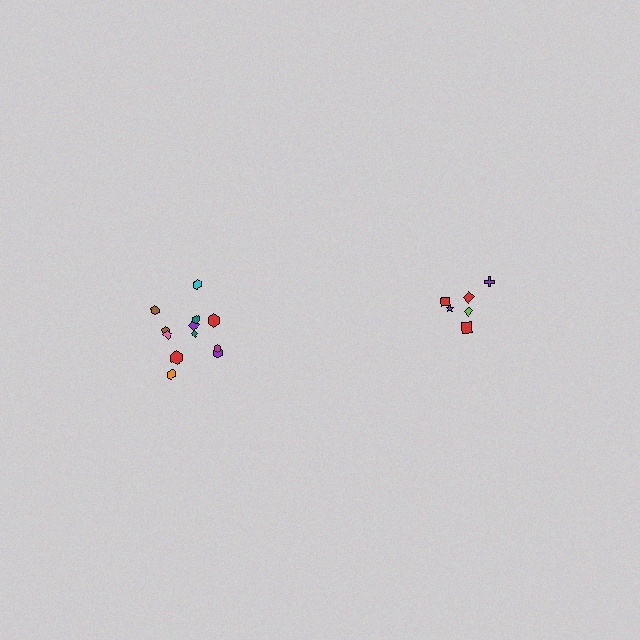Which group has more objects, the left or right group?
The left group.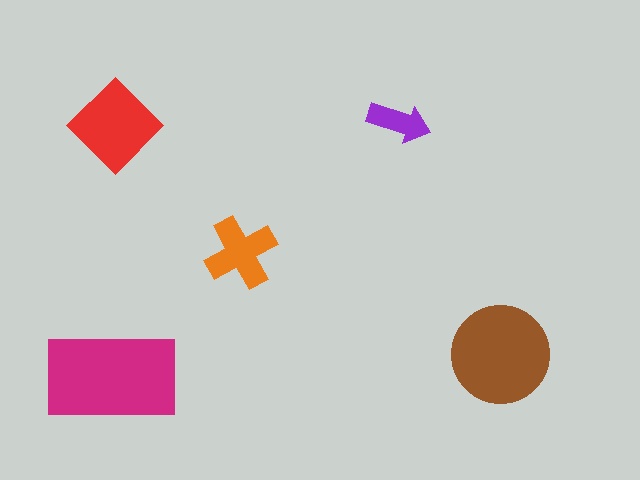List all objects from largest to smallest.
The magenta rectangle, the brown circle, the red diamond, the orange cross, the purple arrow.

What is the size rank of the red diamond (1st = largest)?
3rd.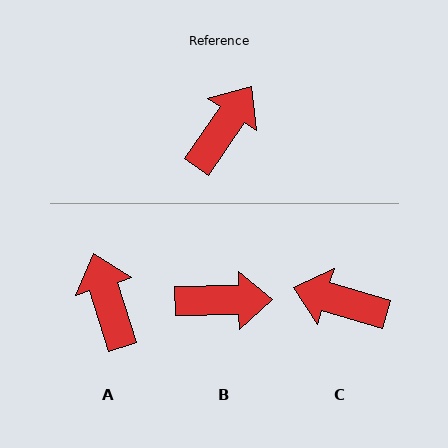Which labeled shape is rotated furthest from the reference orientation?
C, about 108 degrees away.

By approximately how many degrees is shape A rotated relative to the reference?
Approximately 51 degrees counter-clockwise.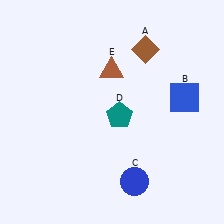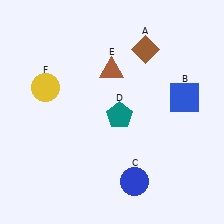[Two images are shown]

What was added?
A yellow circle (F) was added in Image 2.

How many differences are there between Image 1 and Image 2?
There is 1 difference between the two images.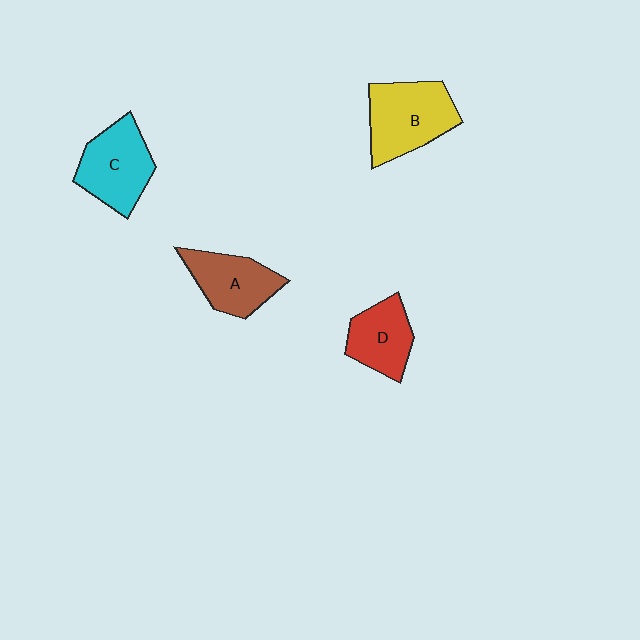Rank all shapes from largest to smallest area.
From largest to smallest: B (yellow), C (cyan), A (brown), D (red).